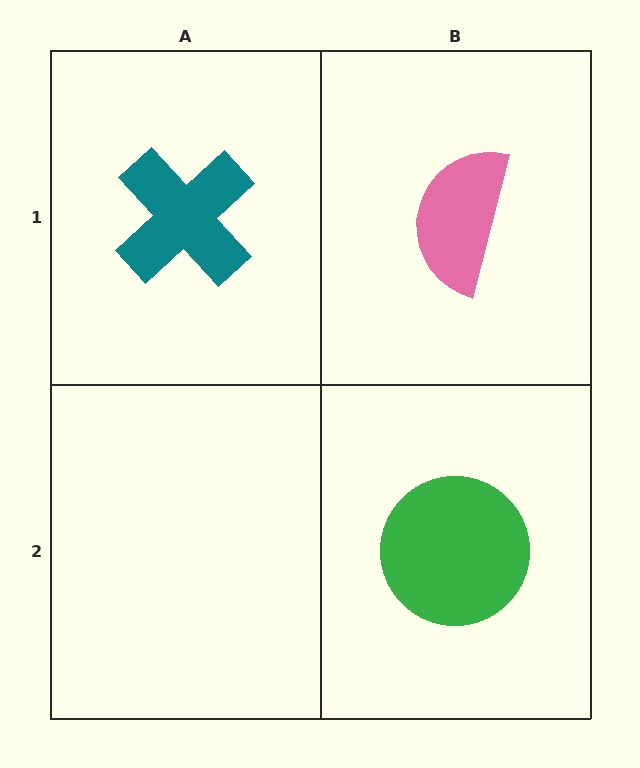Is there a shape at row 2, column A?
No, that cell is empty.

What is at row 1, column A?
A teal cross.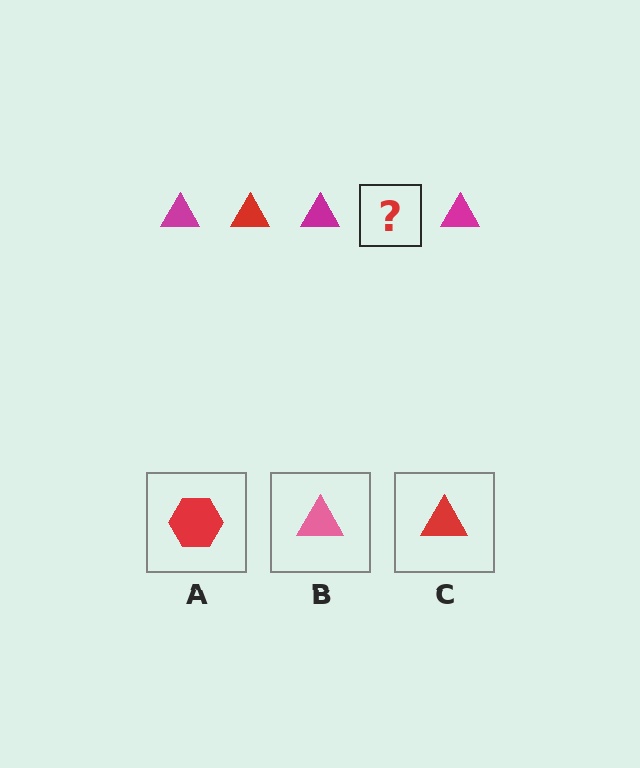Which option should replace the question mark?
Option C.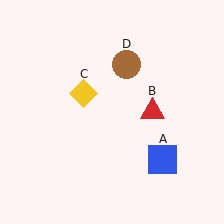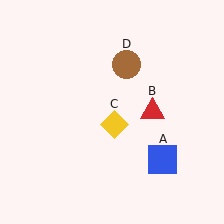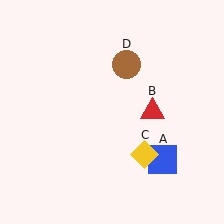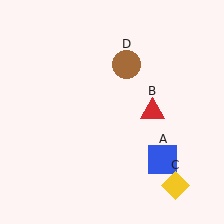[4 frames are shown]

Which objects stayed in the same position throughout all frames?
Blue square (object A) and red triangle (object B) and brown circle (object D) remained stationary.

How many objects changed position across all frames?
1 object changed position: yellow diamond (object C).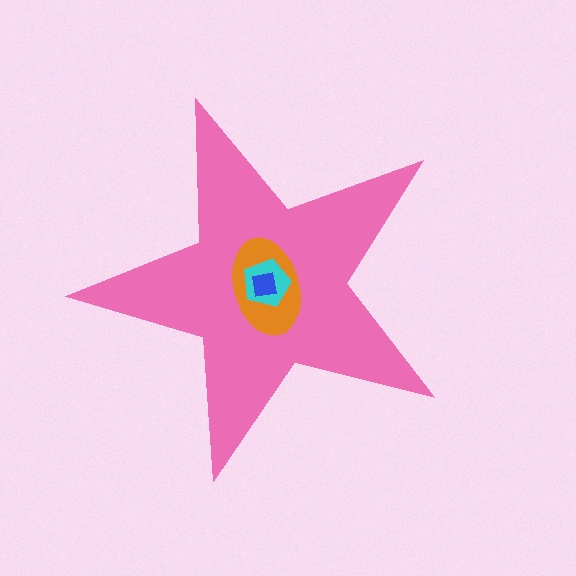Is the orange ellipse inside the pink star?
Yes.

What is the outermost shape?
The pink star.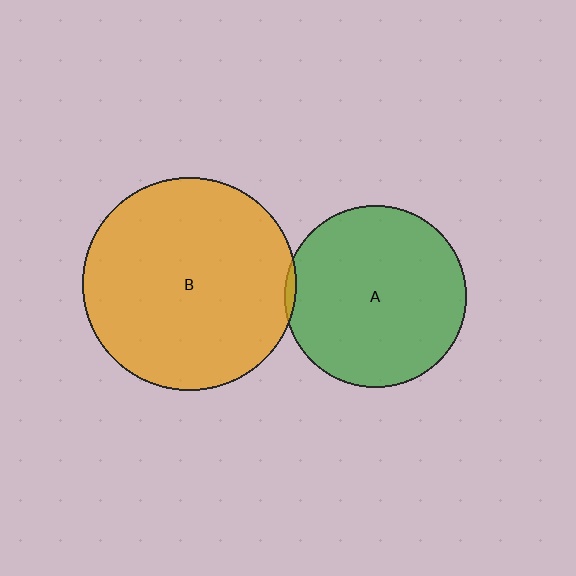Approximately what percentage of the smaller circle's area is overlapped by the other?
Approximately 5%.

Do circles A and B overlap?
Yes.